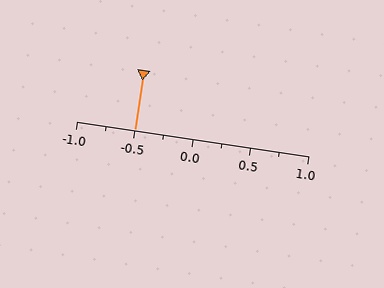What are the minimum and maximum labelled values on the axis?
The axis runs from -1.0 to 1.0.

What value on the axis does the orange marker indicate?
The marker indicates approximately -0.5.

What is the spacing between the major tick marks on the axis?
The major ticks are spaced 0.5 apart.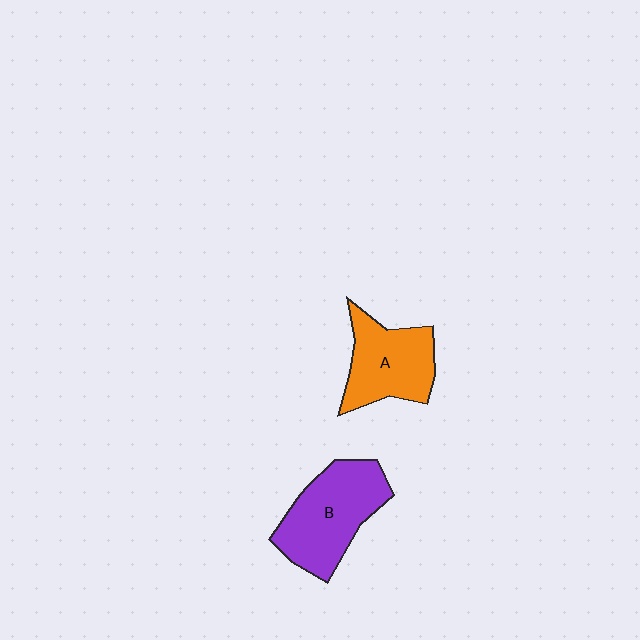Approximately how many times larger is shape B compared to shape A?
Approximately 1.2 times.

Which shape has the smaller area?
Shape A (orange).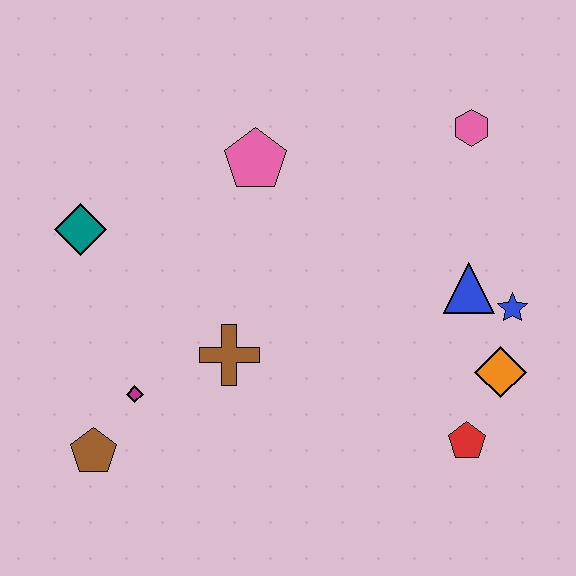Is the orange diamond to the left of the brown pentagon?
No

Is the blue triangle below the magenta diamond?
No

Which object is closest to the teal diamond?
The magenta diamond is closest to the teal diamond.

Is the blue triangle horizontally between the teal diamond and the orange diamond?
Yes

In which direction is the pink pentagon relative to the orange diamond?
The pink pentagon is to the left of the orange diamond.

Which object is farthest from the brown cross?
The pink hexagon is farthest from the brown cross.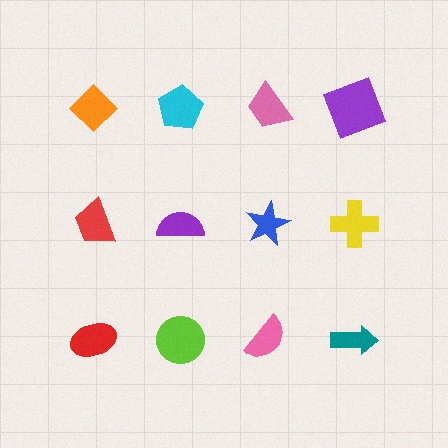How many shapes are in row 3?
4 shapes.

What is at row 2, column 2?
A purple semicircle.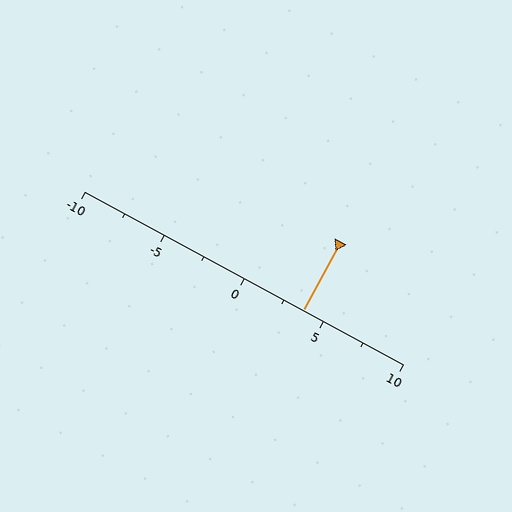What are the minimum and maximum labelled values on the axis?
The axis runs from -10 to 10.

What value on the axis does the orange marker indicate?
The marker indicates approximately 3.8.